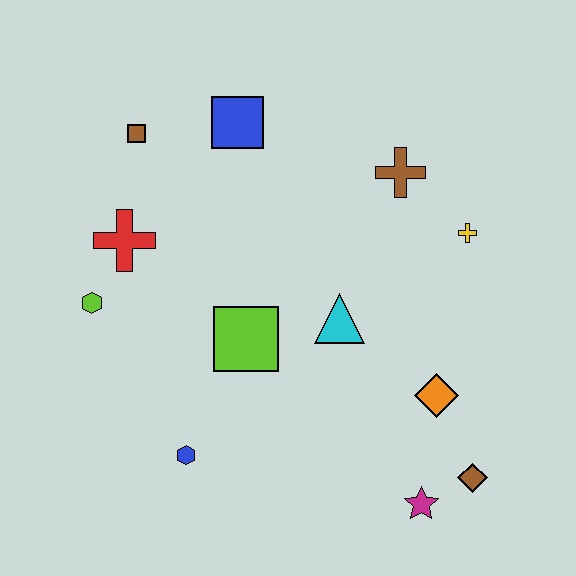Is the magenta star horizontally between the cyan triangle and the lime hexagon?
No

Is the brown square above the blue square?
No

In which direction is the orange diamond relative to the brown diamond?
The orange diamond is above the brown diamond.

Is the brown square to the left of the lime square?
Yes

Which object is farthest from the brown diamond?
The brown square is farthest from the brown diamond.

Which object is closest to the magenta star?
The brown diamond is closest to the magenta star.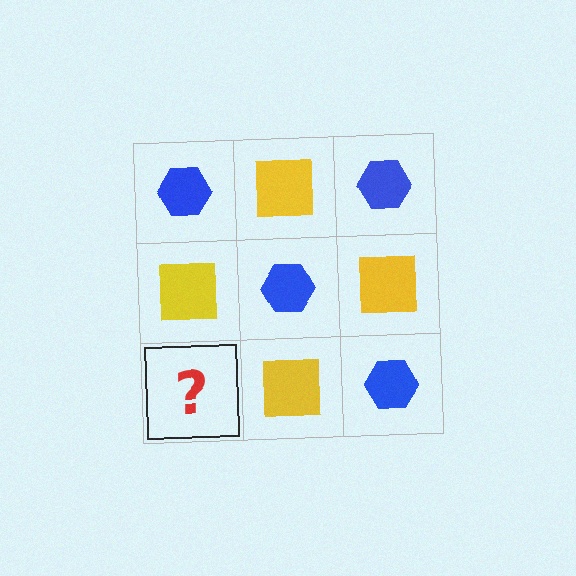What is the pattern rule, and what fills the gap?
The rule is that it alternates blue hexagon and yellow square in a checkerboard pattern. The gap should be filled with a blue hexagon.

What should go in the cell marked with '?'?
The missing cell should contain a blue hexagon.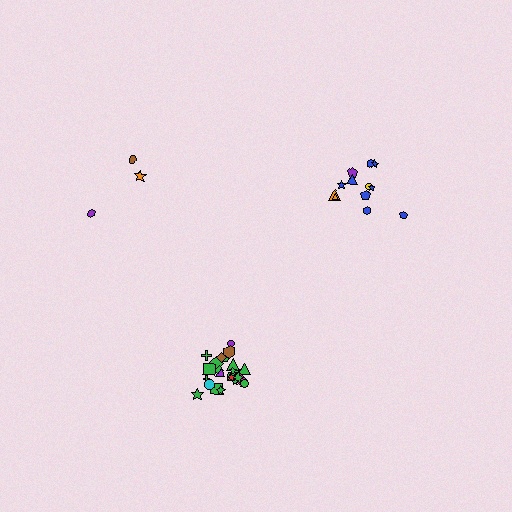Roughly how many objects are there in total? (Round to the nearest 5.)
Roughly 40 objects in total.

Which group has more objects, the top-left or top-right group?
The top-right group.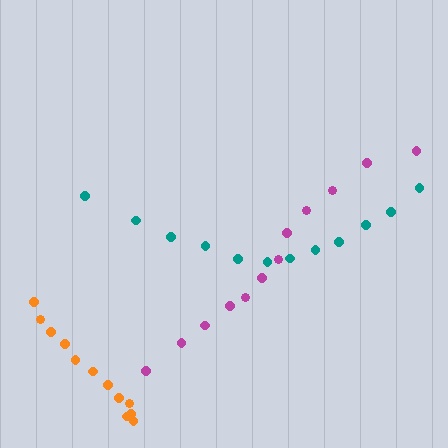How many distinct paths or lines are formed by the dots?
There are 3 distinct paths.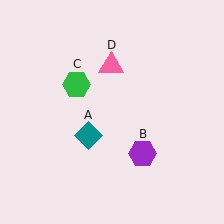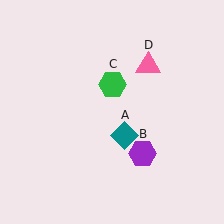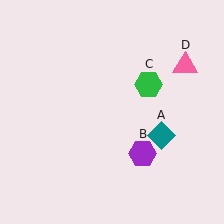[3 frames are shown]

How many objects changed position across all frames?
3 objects changed position: teal diamond (object A), green hexagon (object C), pink triangle (object D).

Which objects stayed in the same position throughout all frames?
Purple hexagon (object B) remained stationary.